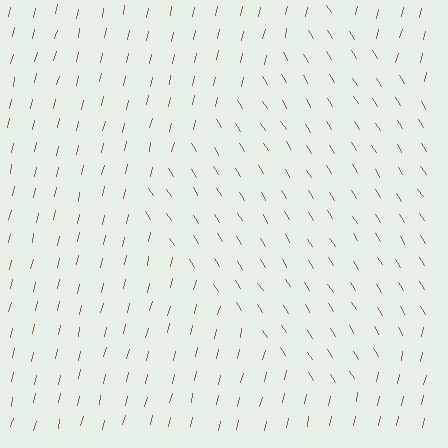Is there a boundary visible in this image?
Yes, there is a texture boundary formed by a change in line orientation.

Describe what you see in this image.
The image is filled with small brown line segments. A diamond region in the image has lines oriented differently from the surrounding lines, creating a visible texture boundary.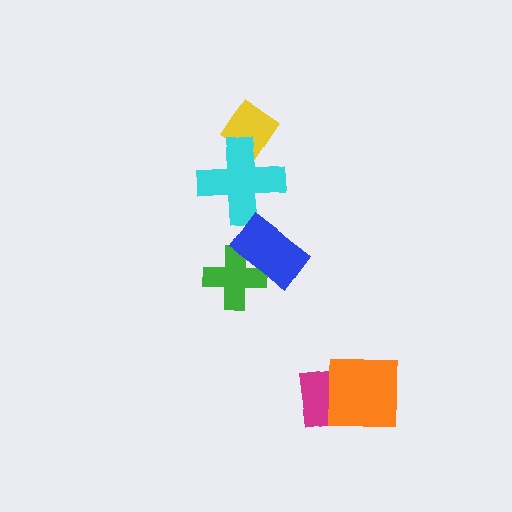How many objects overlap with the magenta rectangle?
1 object overlaps with the magenta rectangle.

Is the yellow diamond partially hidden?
Yes, it is partially covered by another shape.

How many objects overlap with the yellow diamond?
1 object overlaps with the yellow diamond.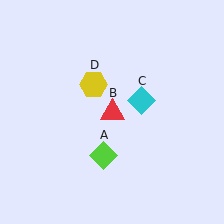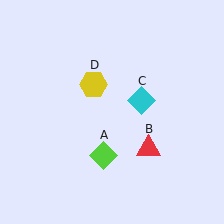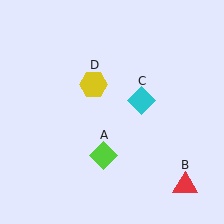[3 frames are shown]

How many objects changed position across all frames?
1 object changed position: red triangle (object B).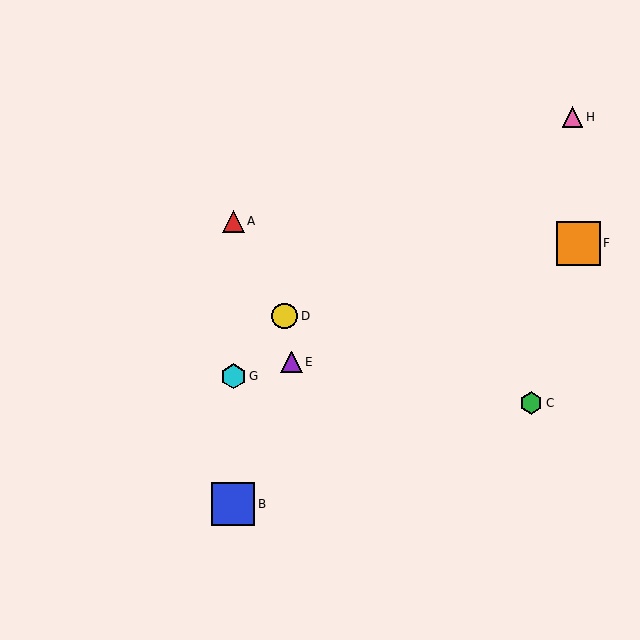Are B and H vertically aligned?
No, B is at x≈233 and H is at x≈573.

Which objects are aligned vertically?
Objects A, B, G are aligned vertically.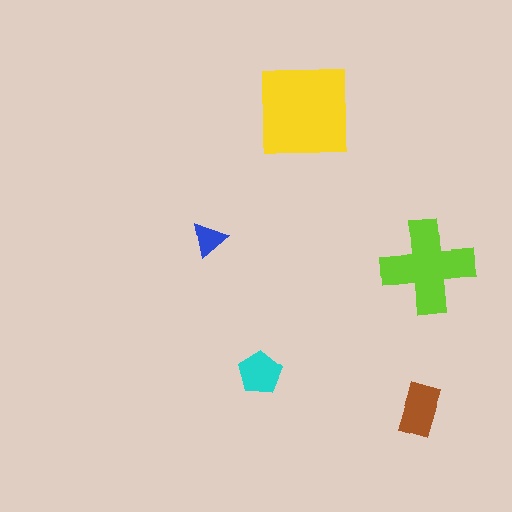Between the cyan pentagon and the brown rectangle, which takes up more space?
The brown rectangle.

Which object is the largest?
The yellow square.